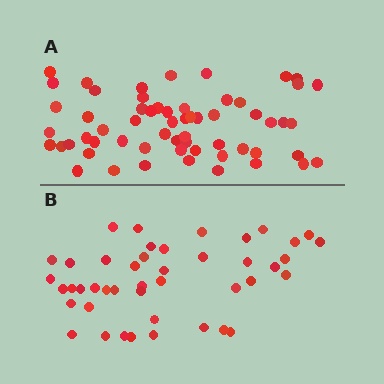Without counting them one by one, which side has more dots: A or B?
Region A (the top region) has more dots.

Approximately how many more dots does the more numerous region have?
Region A has approximately 15 more dots than region B.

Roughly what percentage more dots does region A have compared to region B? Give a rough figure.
About 35% more.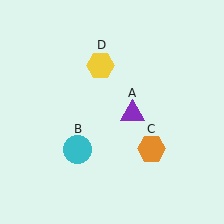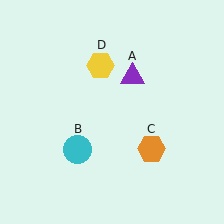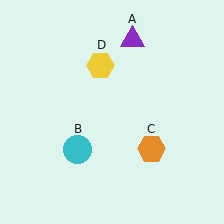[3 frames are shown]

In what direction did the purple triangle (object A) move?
The purple triangle (object A) moved up.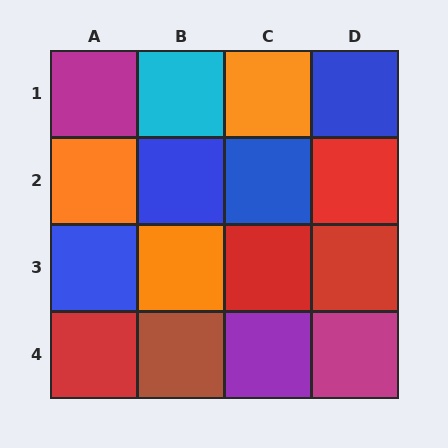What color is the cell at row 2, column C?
Blue.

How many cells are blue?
4 cells are blue.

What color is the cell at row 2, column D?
Red.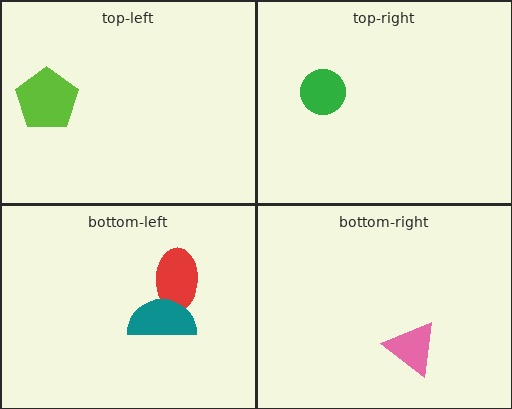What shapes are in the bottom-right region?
The pink triangle.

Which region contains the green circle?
The top-right region.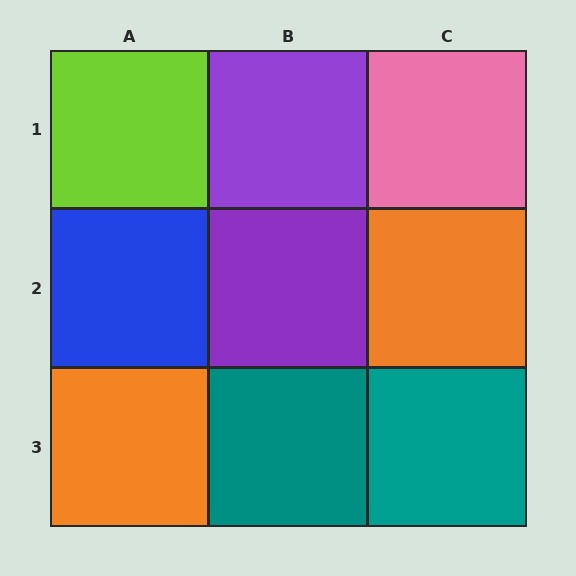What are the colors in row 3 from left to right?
Orange, teal, teal.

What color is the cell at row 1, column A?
Lime.